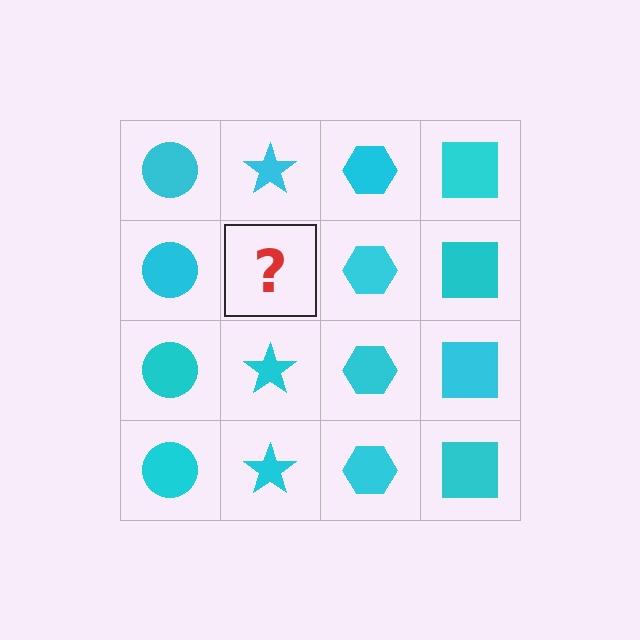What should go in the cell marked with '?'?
The missing cell should contain a cyan star.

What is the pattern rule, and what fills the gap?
The rule is that each column has a consistent shape. The gap should be filled with a cyan star.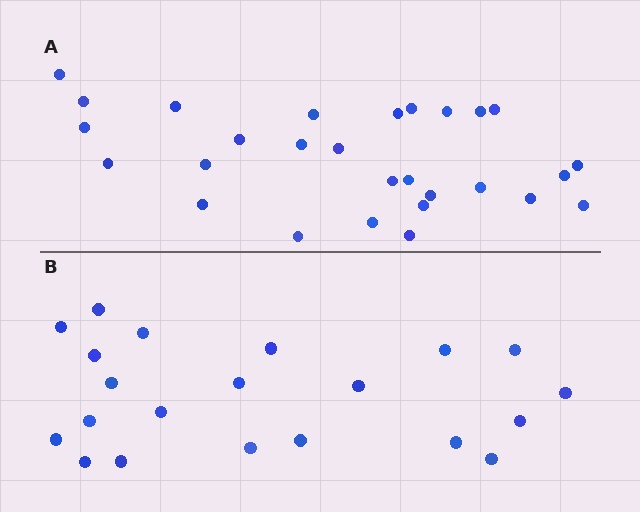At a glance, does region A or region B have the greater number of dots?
Region A (the top region) has more dots.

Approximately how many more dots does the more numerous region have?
Region A has roughly 8 or so more dots than region B.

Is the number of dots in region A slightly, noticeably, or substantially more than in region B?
Region A has noticeably more, but not dramatically so. The ratio is roughly 1.3 to 1.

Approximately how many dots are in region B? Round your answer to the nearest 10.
About 20 dots. (The exact count is 21, which rounds to 20.)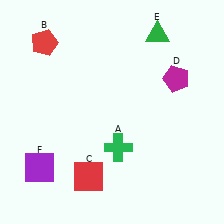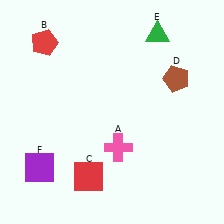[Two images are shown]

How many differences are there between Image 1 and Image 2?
There are 2 differences between the two images.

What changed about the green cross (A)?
In Image 1, A is green. In Image 2, it changed to pink.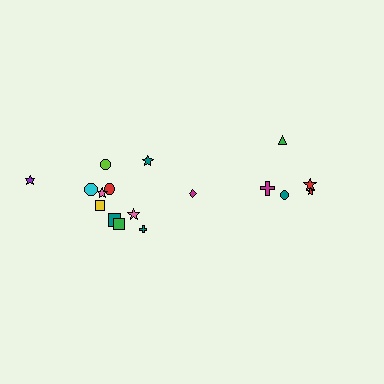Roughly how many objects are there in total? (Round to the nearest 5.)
Roughly 15 objects in total.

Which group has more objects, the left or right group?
The left group.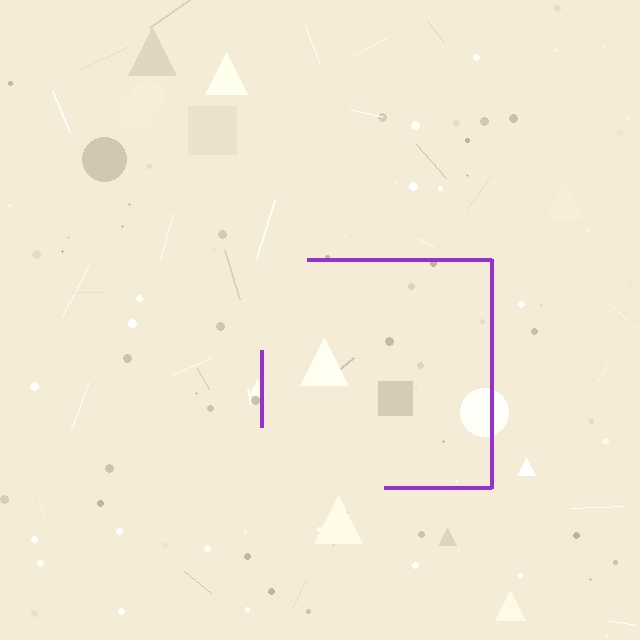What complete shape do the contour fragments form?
The contour fragments form a square.